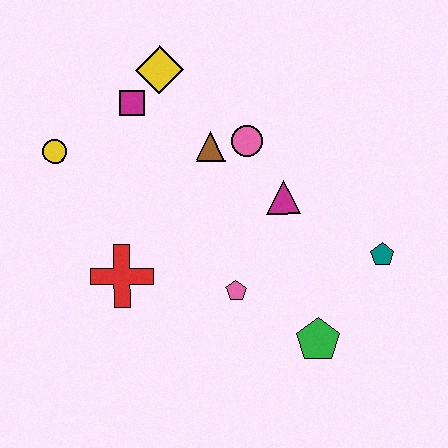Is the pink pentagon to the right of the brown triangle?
Yes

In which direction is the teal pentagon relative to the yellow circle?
The teal pentagon is to the right of the yellow circle.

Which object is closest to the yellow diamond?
The magenta square is closest to the yellow diamond.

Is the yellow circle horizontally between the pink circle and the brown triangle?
No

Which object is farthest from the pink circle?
The green pentagon is farthest from the pink circle.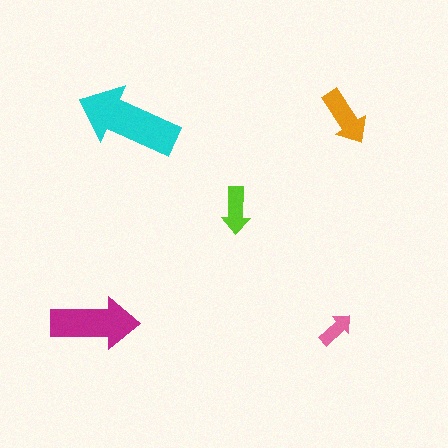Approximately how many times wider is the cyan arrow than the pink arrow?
About 3 times wider.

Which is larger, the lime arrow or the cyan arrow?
The cyan one.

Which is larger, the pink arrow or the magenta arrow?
The magenta one.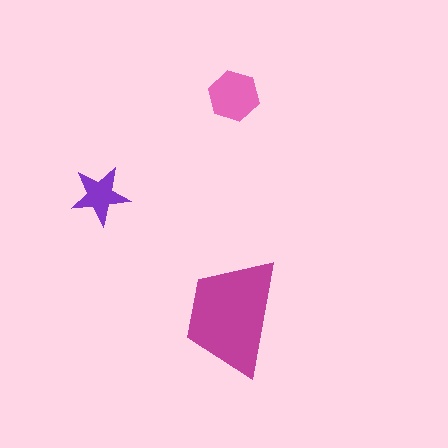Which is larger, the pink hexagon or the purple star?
The pink hexagon.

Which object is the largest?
The magenta trapezoid.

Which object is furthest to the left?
The purple star is leftmost.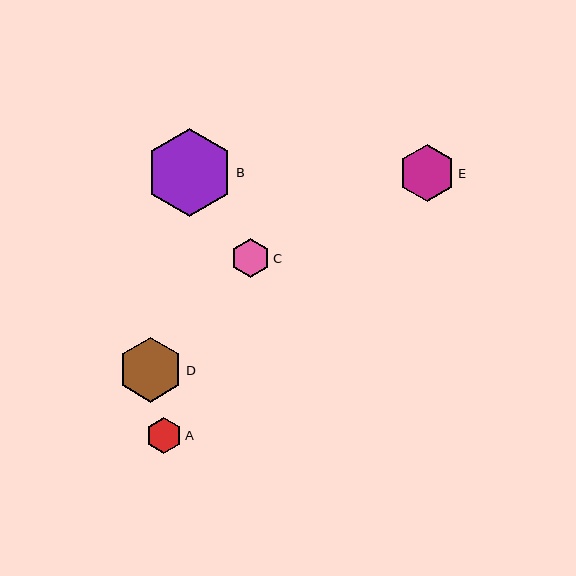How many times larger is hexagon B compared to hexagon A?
Hexagon B is approximately 2.5 times the size of hexagon A.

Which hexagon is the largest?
Hexagon B is the largest with a size of approximately 88 pixels.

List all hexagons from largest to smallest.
From largest to smallest: B, D, E, C, A.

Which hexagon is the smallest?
Hexagon A is the smallest with a size of approximately 36 pixels.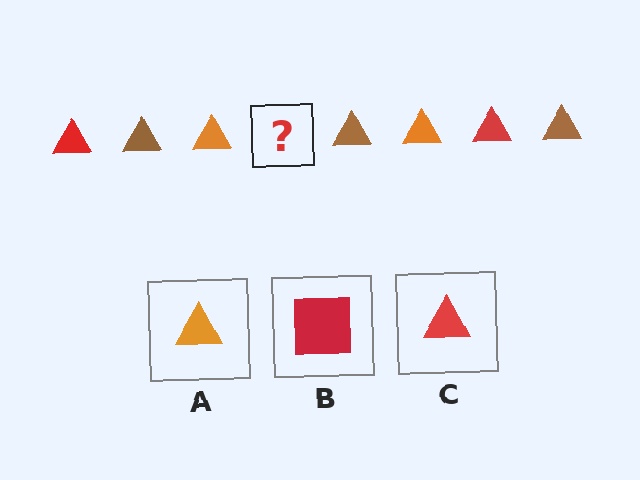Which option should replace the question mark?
Option C.